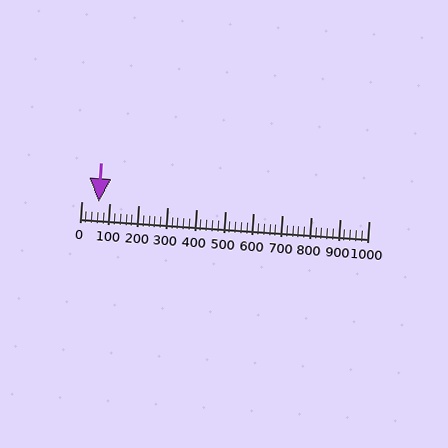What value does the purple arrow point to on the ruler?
The purple arrow points to approximately 62.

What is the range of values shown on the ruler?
The ruler shows values from 0 to 1000.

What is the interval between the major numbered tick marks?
The major tick marks are spaced 100 units apart.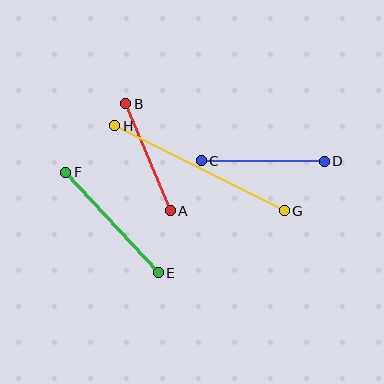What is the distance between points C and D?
The distance is approximately 123 pixels.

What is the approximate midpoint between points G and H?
The midpoint is at approximately (199, 168) pixels.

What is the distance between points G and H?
The distance is approximately 190 pixels.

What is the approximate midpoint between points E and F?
The midpoint is at approximately (112, 222) pixels.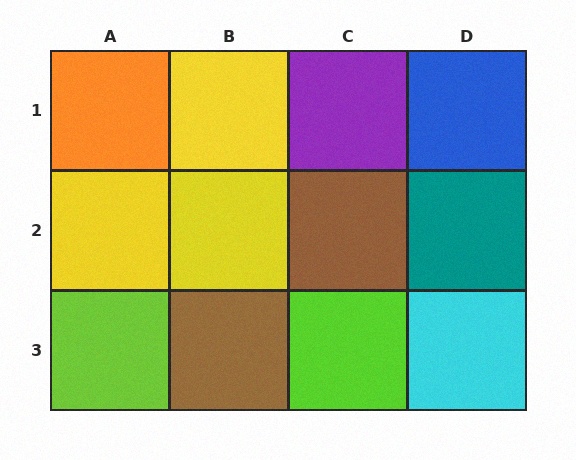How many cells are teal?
1 cell is teal.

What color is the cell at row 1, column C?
Purple.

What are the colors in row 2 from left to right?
Yellow, yellow, brown, teal.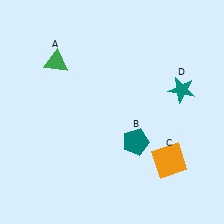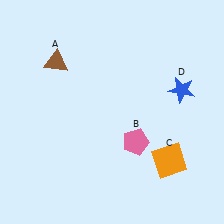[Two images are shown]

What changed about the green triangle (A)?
In Image 1, A is green. In Image 2, it changed to brown.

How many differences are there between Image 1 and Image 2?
There are 3 differences between the two images.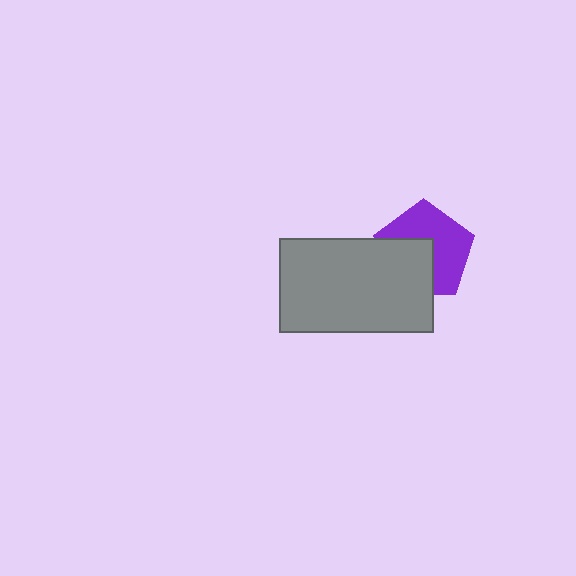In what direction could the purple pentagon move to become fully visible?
The purple pentagon could move toward the upper-right. That would shift it out from behind the gray rectangle entirely.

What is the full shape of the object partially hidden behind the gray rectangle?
The partially hidden object is a purple pentagon.